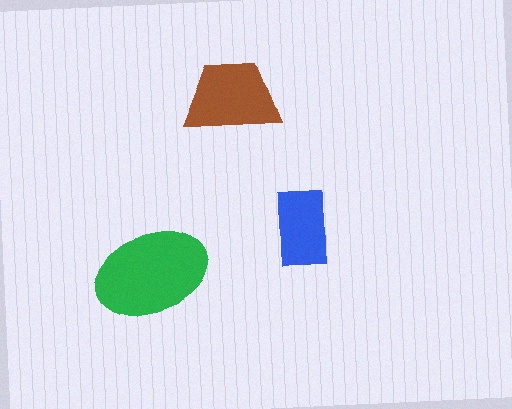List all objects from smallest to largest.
The blue rectangle, the brown trapezoid, the green ellipse.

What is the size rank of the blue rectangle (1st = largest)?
3rd.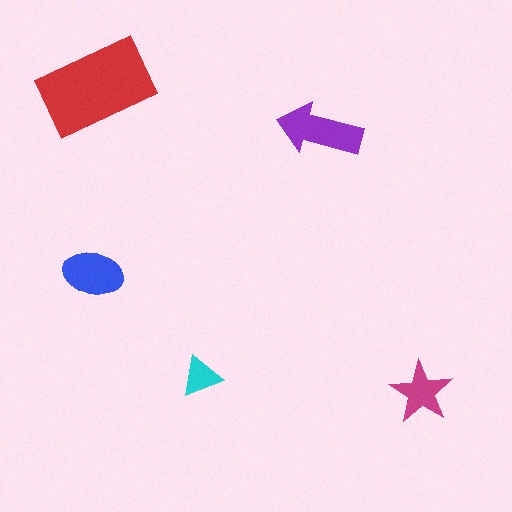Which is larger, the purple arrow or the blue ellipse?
The purple arrow.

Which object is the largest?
The red rectangle.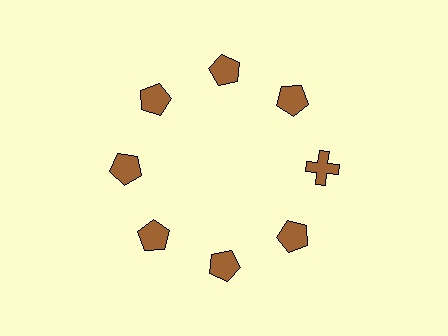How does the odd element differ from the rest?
It has a different shape: cross instead of pentagon.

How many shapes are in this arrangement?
There are 8 shapes arranged in a ring pattern.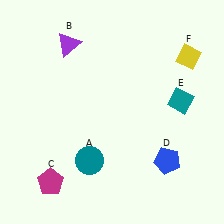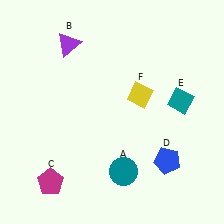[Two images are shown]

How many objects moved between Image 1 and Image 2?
2 objects moved between the two images.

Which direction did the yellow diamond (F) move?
The yellow diamond (F) moved left.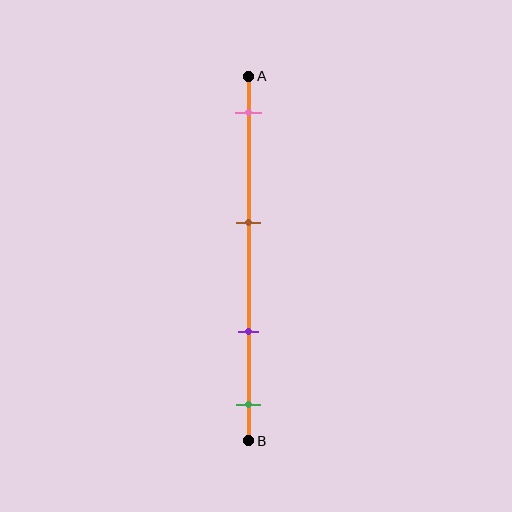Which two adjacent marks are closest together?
The purple and green marks are the closest adjacent pair.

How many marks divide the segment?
There are 4 marks dividing the segment.